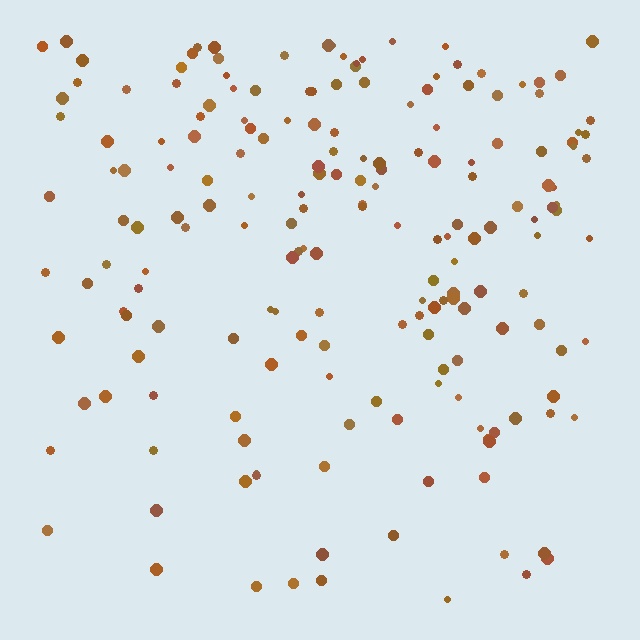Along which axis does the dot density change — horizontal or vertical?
Vertical.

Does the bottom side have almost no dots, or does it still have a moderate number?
Still a moderate number, just noticeably fewer than the top.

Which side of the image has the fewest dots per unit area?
The bottom.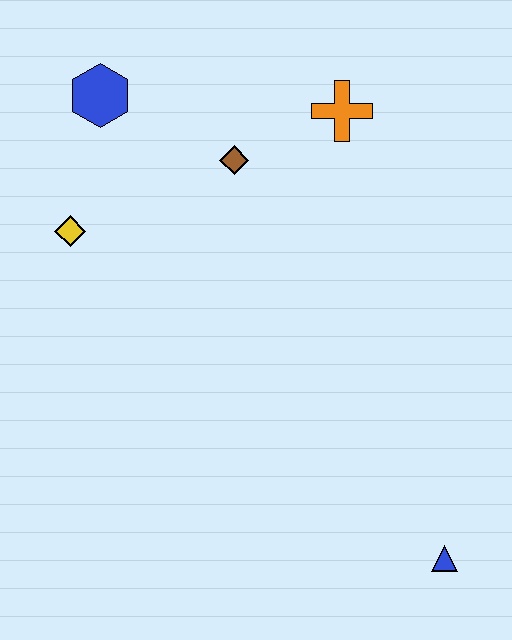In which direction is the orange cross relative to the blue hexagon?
The orange cross is to the right of the blue hexagon.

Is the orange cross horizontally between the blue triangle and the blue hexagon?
Yes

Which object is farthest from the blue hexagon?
The blue triangle is farthest from the blue hexagon.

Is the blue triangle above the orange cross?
No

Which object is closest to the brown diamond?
The orange cross is closest to the brown diamond.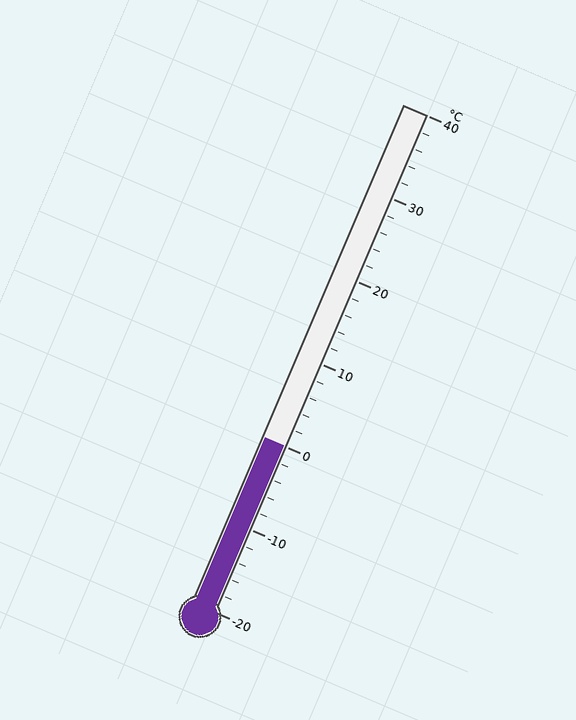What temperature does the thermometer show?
The thermometer shows approximately 0°C.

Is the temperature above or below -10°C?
The temperature is above -10°C.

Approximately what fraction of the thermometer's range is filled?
The thermometer is filled to approximately 35% of its range.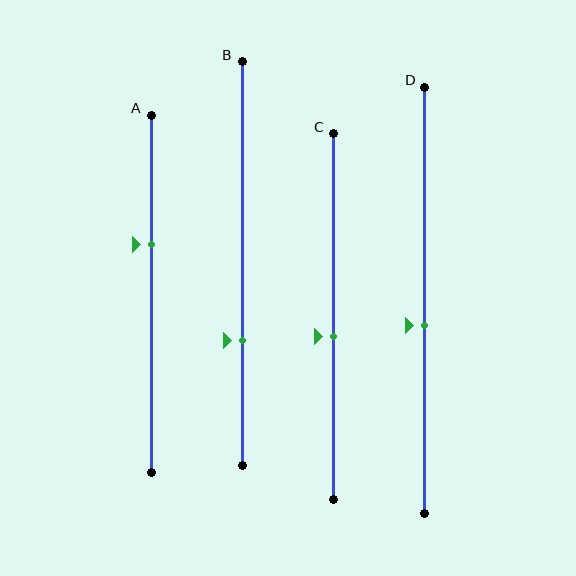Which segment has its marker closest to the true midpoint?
Segment C has its marker closest to the true midpoint.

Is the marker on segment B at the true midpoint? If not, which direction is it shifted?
No, the marker on segment B is shifted downward by about 19% of the segment length.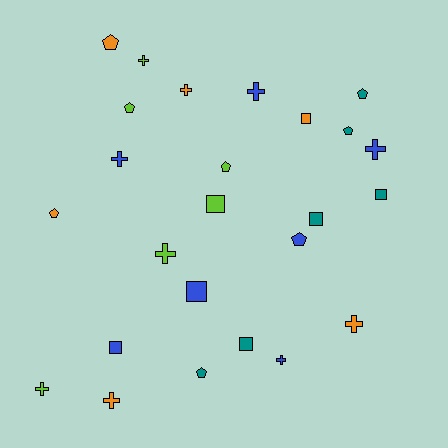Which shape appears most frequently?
Cross, with 10 objects.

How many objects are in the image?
There are 25 objects.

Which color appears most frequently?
Blue, with 7 objects.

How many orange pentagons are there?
There are 2 orange pentagons.